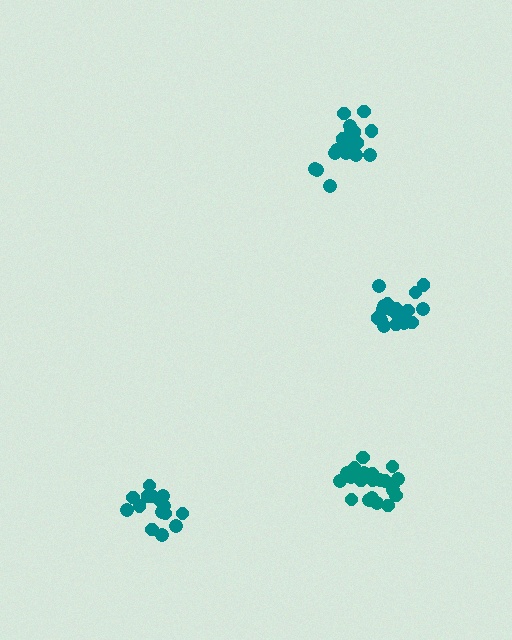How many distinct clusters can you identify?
There are 4 distinct clusters.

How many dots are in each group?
Group 1: 21 dots, Group 2: 15 dots, Group 3: 18 dots, Group 4: 20 dots (74 total).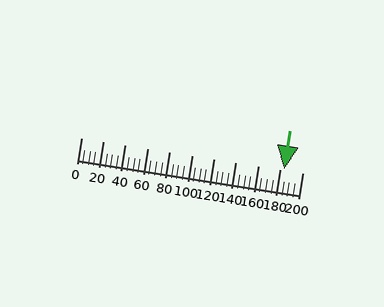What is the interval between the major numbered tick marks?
The major tick marks are spaced 20 units apart.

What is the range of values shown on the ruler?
The ruler shows values from 0 to 200.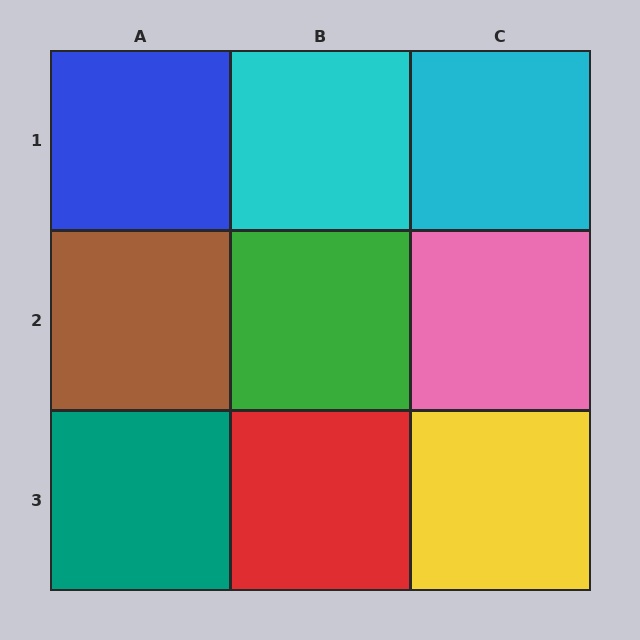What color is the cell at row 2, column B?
Green.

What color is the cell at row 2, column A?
Brown.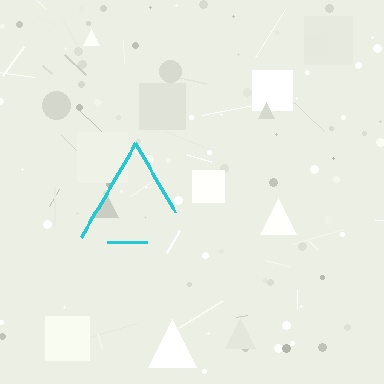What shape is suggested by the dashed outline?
The dashed outline suggests a triangle.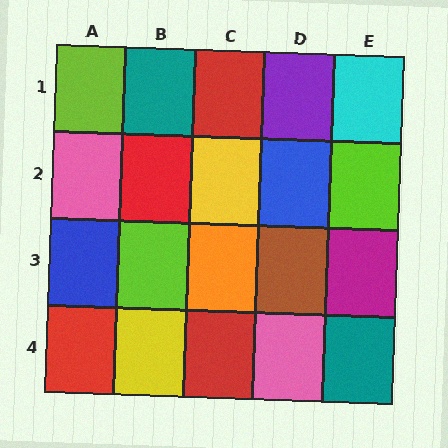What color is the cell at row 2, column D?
Blue.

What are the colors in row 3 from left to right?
Blue, lime, orange, brown, magenta.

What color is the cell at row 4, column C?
Red.